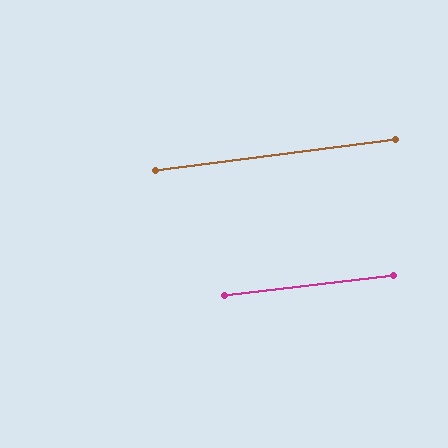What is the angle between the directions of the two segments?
Approximately 0 degrees.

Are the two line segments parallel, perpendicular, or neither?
Parallel — their directions differ by only 0.4°.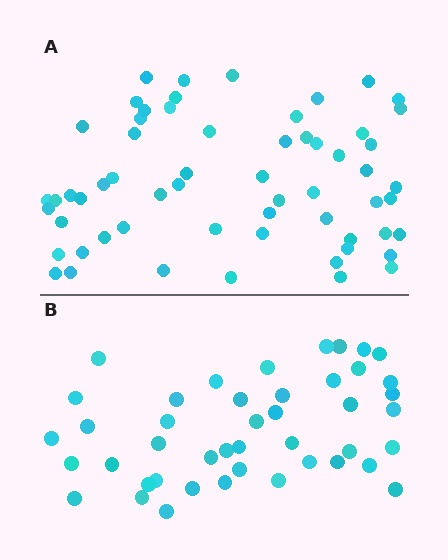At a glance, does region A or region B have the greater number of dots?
Region A (the top region) has more dots.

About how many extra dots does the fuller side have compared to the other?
Region A has approximately 15 more dots than region B.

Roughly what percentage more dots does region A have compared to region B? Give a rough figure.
About 35% more.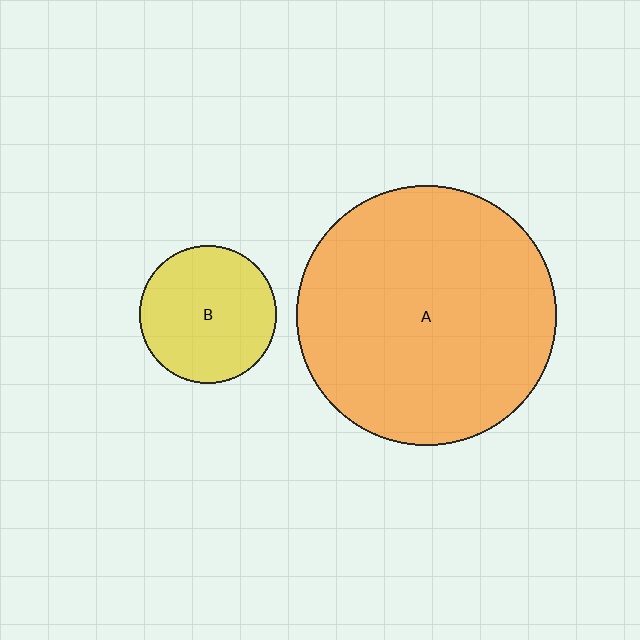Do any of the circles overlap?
No, none of the circles overlap.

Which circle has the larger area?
Circle A (orange).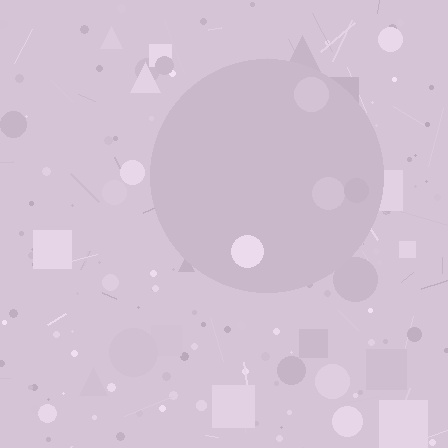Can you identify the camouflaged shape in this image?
The camouflaged shape is a circle.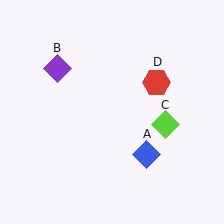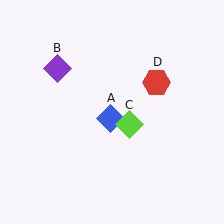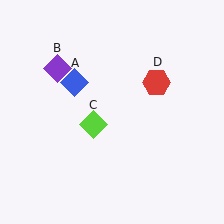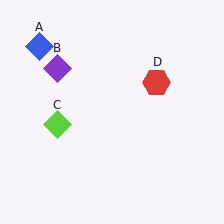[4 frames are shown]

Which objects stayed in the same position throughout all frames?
Purple diamond (object B) and red hexagon (object D) remained stationary.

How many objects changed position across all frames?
2 objects changed position: blue diamond (object A), lime diamond (object C).